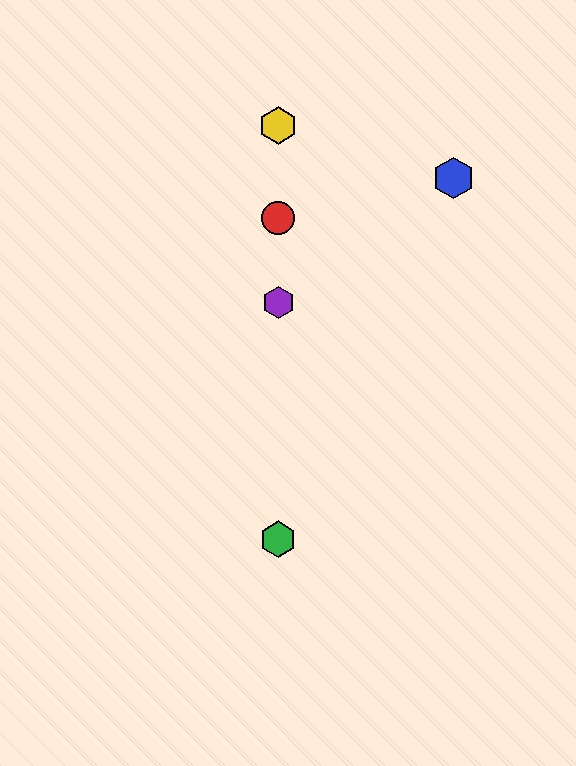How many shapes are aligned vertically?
4 shapes (the red circle, the green hexagon, the yellow hexagon, the purple hexagon) are aligned vertically.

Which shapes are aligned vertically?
The red circle, the green hexagon, the yellow hexagon, the purple hexagon are aligned vertically.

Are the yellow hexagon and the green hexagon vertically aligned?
Yes, both are at x≈278.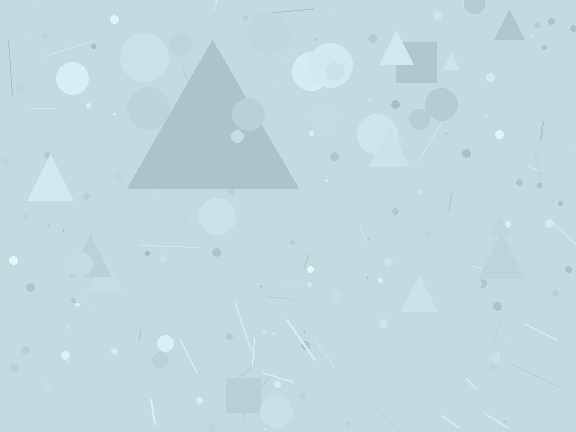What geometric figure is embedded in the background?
A triangle is embedded in the background.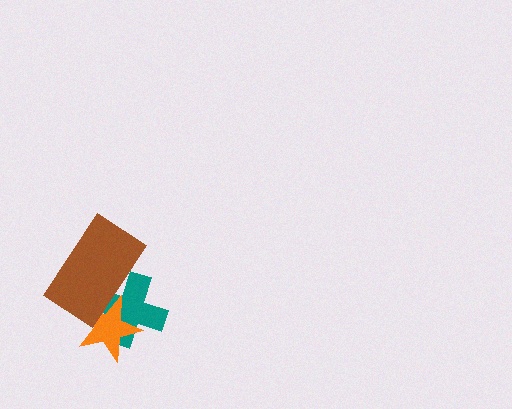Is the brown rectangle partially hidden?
No, no other shape covers it.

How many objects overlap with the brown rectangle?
2 objects overlap with the brown rectangle.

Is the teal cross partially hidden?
Yes, it is partially covered by another shape.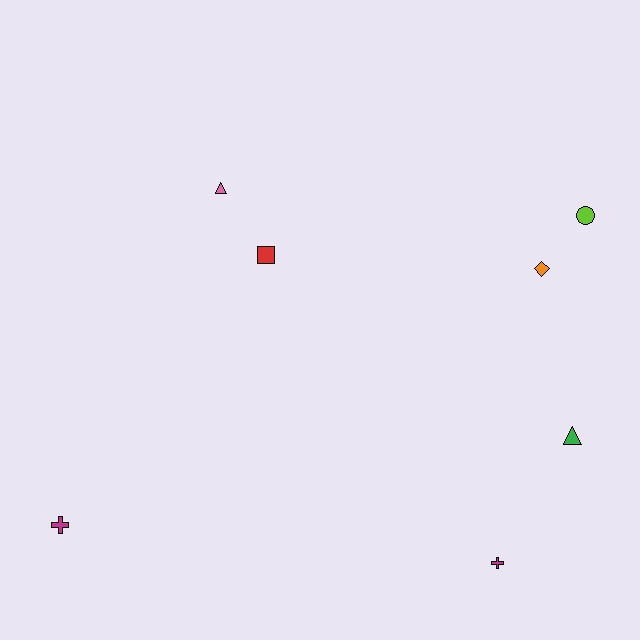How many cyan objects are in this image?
There are no cyan objects.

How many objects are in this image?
There are 7 objects.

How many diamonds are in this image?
There is 1 diamond.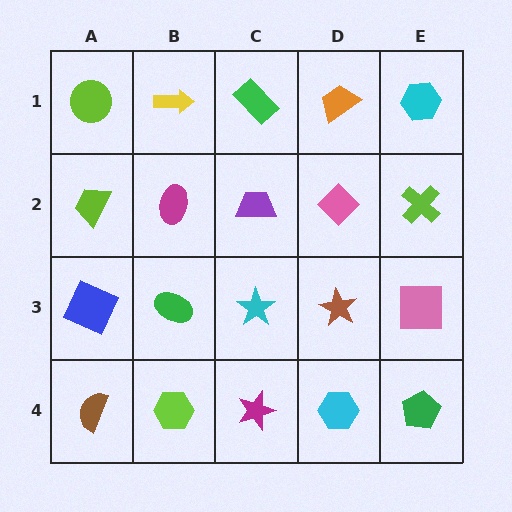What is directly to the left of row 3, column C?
A green ellipse.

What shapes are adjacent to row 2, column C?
A green rectangle (row 1, column C), a cyan star (row 3, column C), a magenta ellipse (row 2, column B), a pink diamond (row 2, column D).